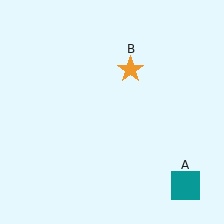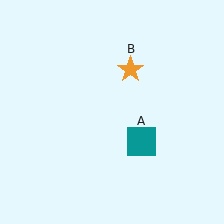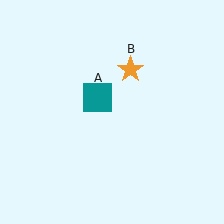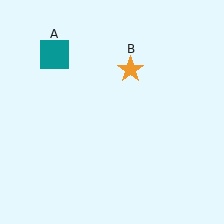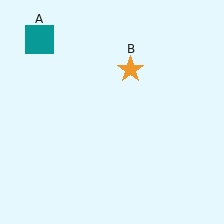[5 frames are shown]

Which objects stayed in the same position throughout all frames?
Orange star (object B) remained stationary.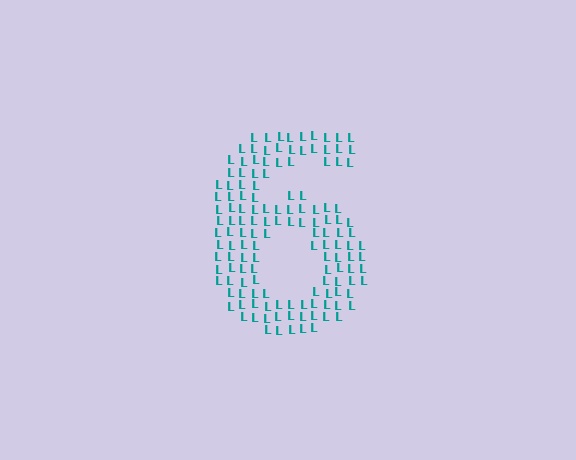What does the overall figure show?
The overall figure shows the digit 6.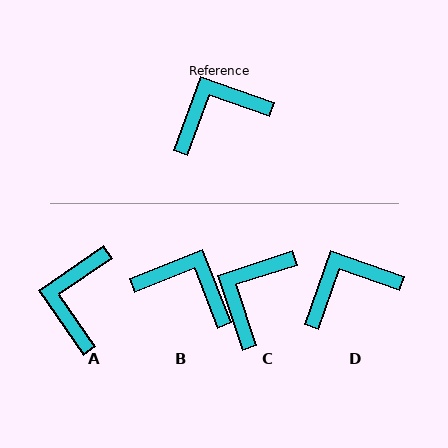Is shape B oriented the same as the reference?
No, it is off by about 48 degrees.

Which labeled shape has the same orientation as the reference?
D.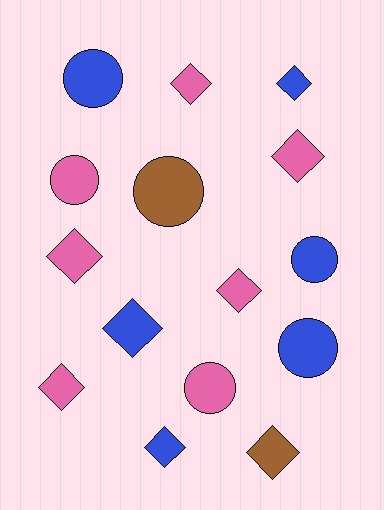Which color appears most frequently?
Pink, with 7 objects.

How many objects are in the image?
There are 15 objects.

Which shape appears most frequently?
Diamond, with 9 objects.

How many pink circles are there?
There are 2 pink circles.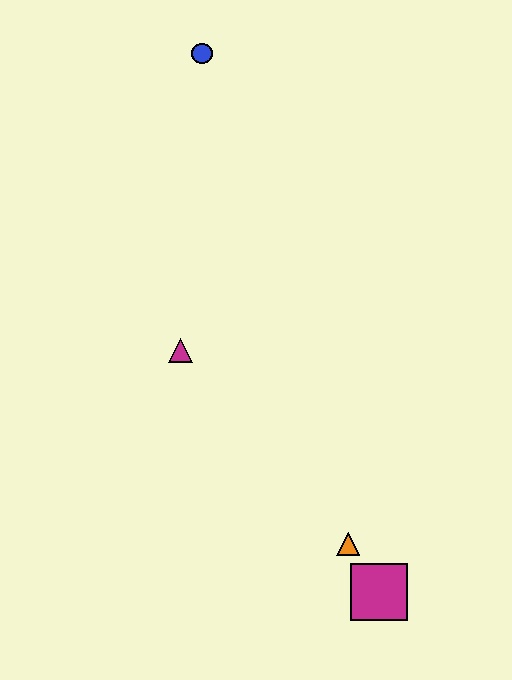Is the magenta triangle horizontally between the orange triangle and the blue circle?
No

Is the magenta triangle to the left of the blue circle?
Yes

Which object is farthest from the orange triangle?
The blue circle is farthest from the orange triangle.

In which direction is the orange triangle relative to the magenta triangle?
The orange triangle is below the magenta triangle.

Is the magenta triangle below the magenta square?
No